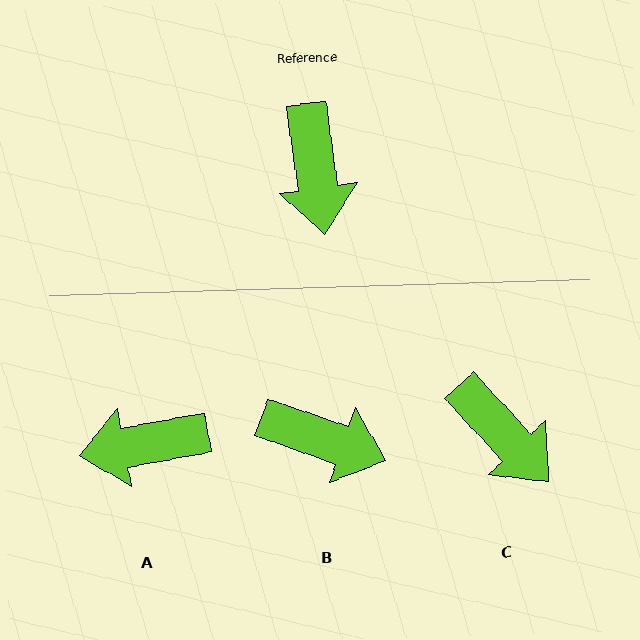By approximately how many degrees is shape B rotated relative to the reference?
Approximately 63 degrees counter-clockwise.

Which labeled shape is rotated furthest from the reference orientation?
A, about 88 degrees away.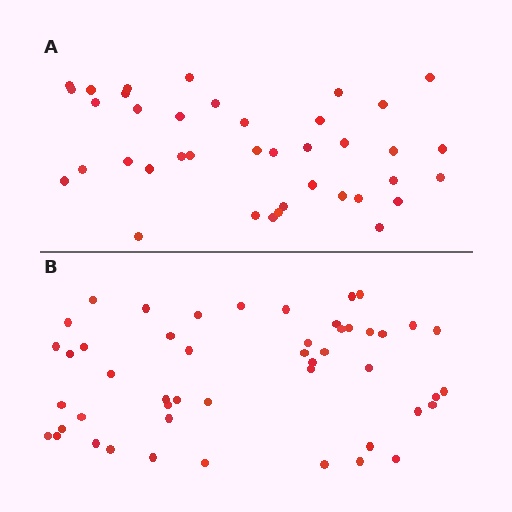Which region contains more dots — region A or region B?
Region B (the bottom region) has more dots.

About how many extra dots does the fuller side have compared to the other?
Region B has roughly 10 or so more dots than region A.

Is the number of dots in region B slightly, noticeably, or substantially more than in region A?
Region B has noticeably more, but not dramatically so. The ratio is roughly 1.3 to 1.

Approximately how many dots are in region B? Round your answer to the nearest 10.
About 50 dots. (The exact count is 49, which rounds to 50.)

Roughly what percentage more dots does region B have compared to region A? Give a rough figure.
About 25% more.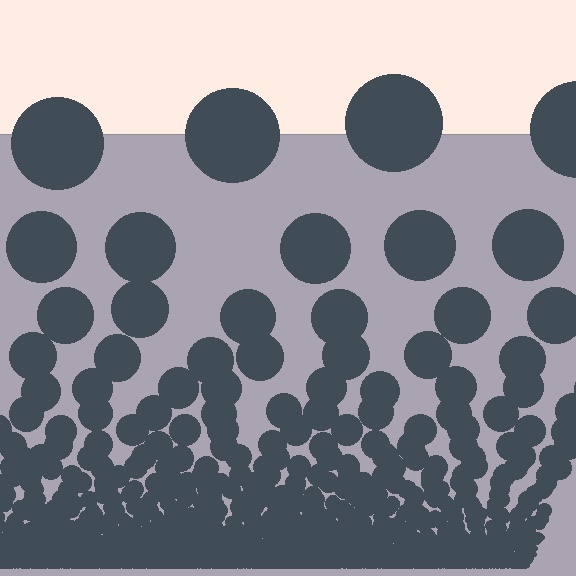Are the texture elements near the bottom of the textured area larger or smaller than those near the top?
Smaller. The gradient is inverted — elements near the bottom are smaller and denser.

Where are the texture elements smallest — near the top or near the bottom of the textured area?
Near the bottom.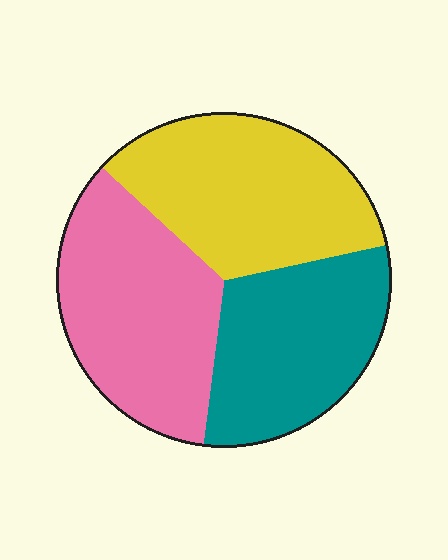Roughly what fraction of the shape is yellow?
Yellow covers around 35% of the shape.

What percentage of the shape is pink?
Pink covers 35% of the shape.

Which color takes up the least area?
Teal, at roughly 30%.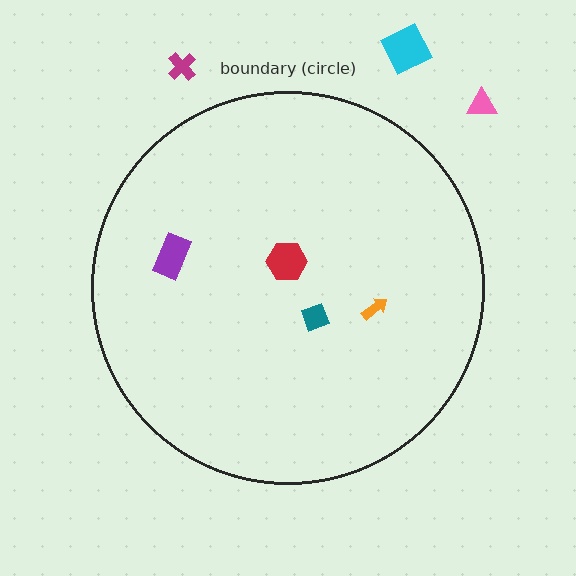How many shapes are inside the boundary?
4 inside, 3 outside.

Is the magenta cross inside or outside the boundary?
Outside.